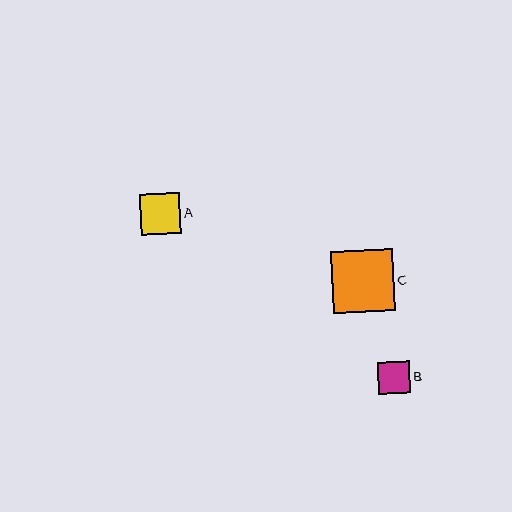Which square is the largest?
Square C is the largest with a size of approximately 62 pixels.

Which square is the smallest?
Square B is the smallest with a size of approximately 32 pixels.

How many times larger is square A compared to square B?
Square A is approximately 1.3 times the size of square B.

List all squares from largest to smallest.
From largest to smallest: C, A, B.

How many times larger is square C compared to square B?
Square C is approximately 1.9 times the size of square B.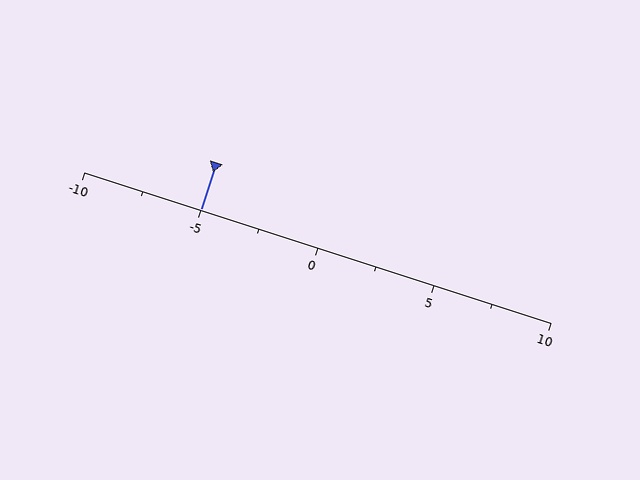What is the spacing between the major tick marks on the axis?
The major ticks are spaced 5 apart.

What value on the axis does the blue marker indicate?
The marker indicates approximately -5.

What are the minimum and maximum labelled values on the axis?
The axis runs from -10 to 10.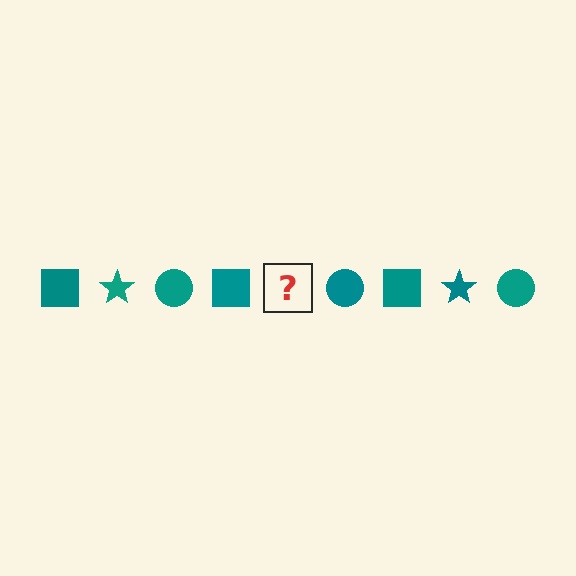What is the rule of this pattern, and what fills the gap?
The rule is that the pattern cycles through square, star, circle shapes in teal. The gap should be filled with a teal star.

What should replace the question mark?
The question mark should be replaced with a teal star.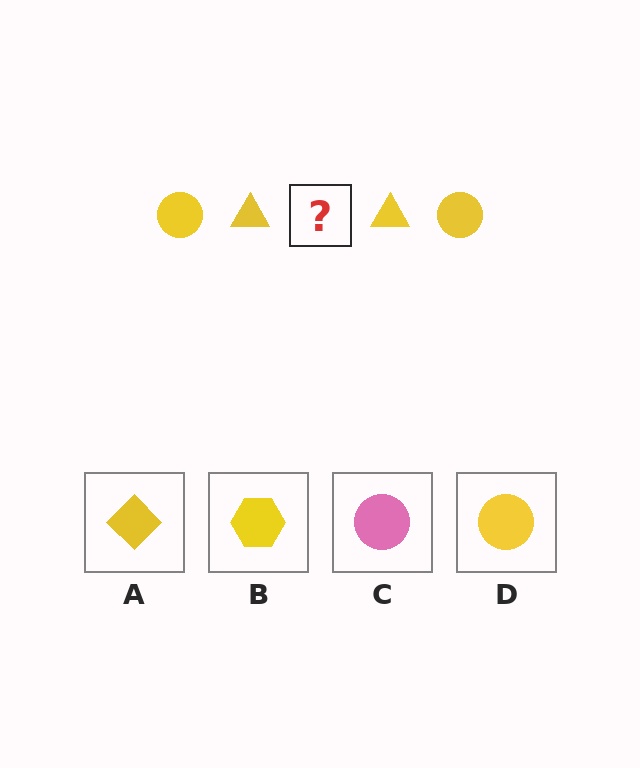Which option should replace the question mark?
Option D.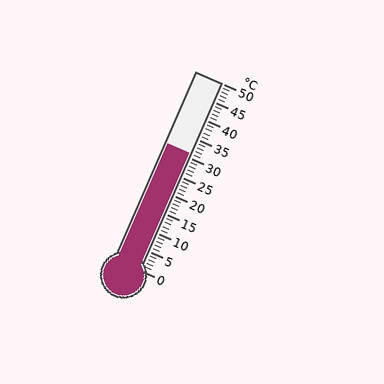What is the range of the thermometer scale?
The thermometer scale ranges from 0°C to 50°C.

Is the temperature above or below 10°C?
The temperature is above 10°C.